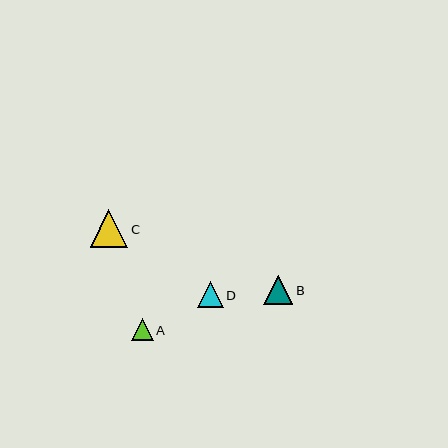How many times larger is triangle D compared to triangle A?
Triangle D is approximately 1.2 times the size of triangle A.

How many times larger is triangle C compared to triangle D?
Triangle C is approximately 1.5 times the size of triangle D.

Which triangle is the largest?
Triangle C is the largest with a size of approximately 38 pixels.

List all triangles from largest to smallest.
From largest to smallest: C, B, D, A.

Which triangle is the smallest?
Triangle A is the smallest with a size of approximately 21 pixels.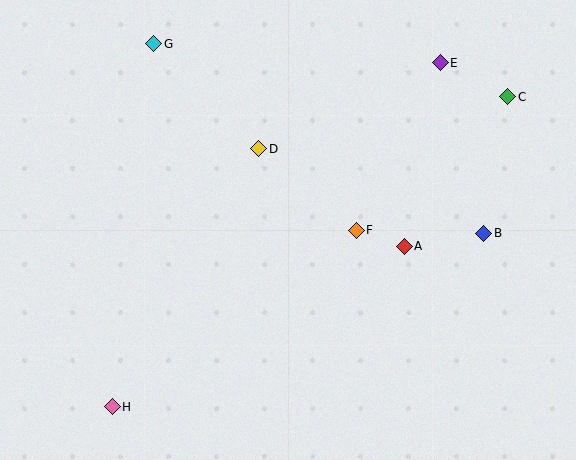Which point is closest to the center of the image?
Point F at (356, 230) is closest to the center.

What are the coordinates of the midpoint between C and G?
The midpoint between C and G is at (331, 70).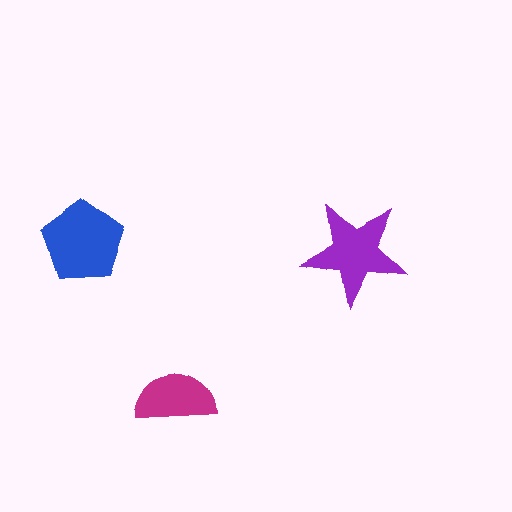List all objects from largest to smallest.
The blue pentagon, the purple star, the magenta semicircle.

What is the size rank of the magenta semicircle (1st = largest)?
3rd.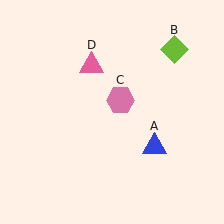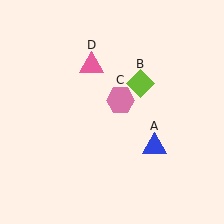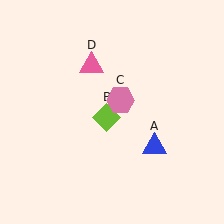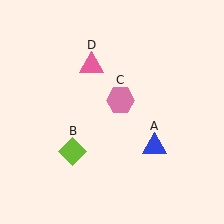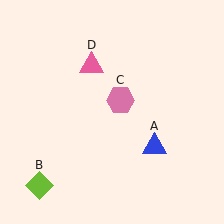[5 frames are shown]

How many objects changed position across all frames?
1 object changed position: lime diamond (object B).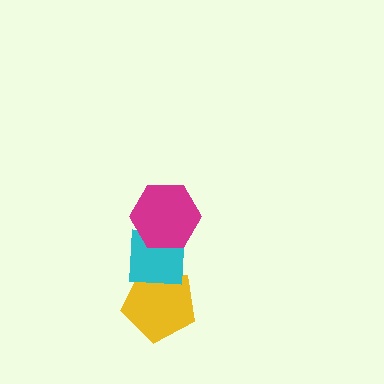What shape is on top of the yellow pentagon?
The cyan square is on top of the yellow pentagon.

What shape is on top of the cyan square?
The magenta hexagon is on top of the cyan square.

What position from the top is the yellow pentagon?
The yellow pentagon is 3rd from the top.